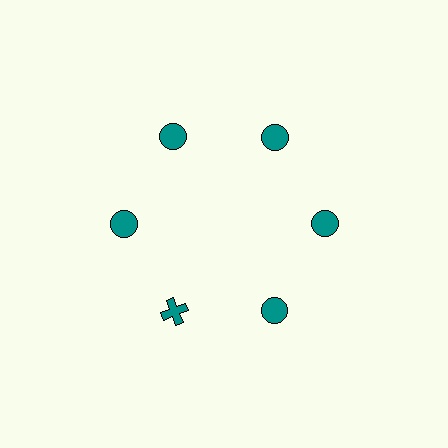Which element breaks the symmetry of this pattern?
The teal cross at roughly the 7 o'clock position breaks the symmetry. All other shapes are teal circles.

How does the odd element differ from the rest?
It has a different shape: cross instead of circle.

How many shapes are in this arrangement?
There are 6 shapes arranged in a ring pattern.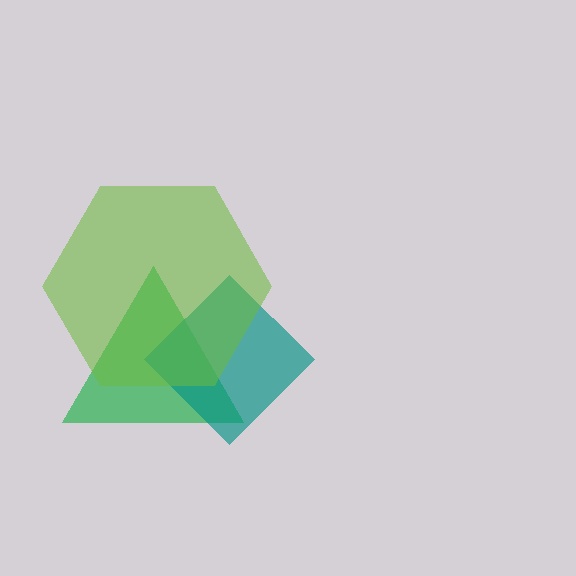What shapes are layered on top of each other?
The layered shapes are: a green triangle, a teal diamond, a lime hexagon.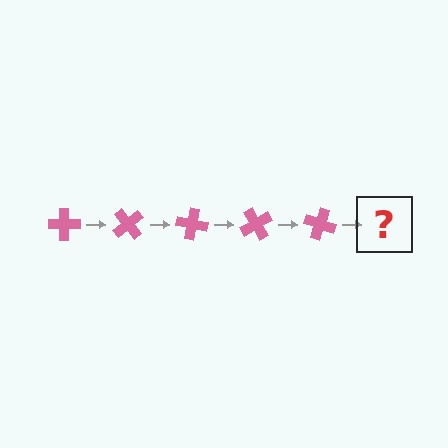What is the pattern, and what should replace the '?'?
The pattern is that the cross rotates 50 degrees each step. The '?' should be a pink cross rotated 250 degrees.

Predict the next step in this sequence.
The next step is a pink cross rotated 250 degrees.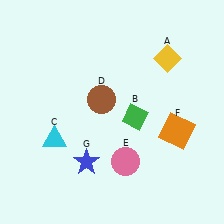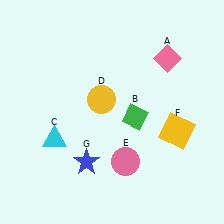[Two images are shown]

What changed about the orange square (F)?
In Image 1, F is orange. In Image 2, it changed to yellow.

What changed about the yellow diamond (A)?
In Image 1, A is yellow. In Image 2, it changed to pink.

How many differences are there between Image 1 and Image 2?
There are 3 differences between the two images.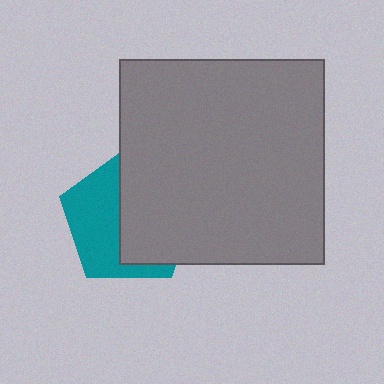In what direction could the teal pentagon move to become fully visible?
The teal pentagon could move left. That would shift it out from behind the gray square entirely.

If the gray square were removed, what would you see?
You would see the complete teal pentagon.